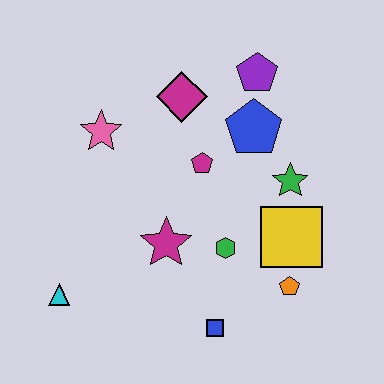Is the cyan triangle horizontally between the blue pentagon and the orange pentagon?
No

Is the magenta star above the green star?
No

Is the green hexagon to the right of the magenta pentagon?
Yes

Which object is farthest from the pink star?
The orange pentagon is farthest from the pink star.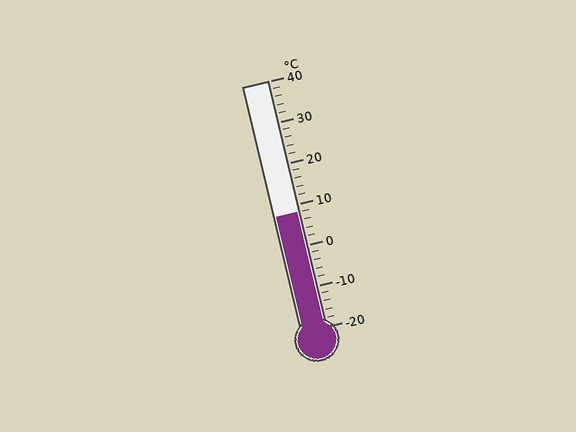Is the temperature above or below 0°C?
The temperature is above 0°C.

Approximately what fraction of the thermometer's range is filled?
The thermometer is filled to approximately 45% of its range.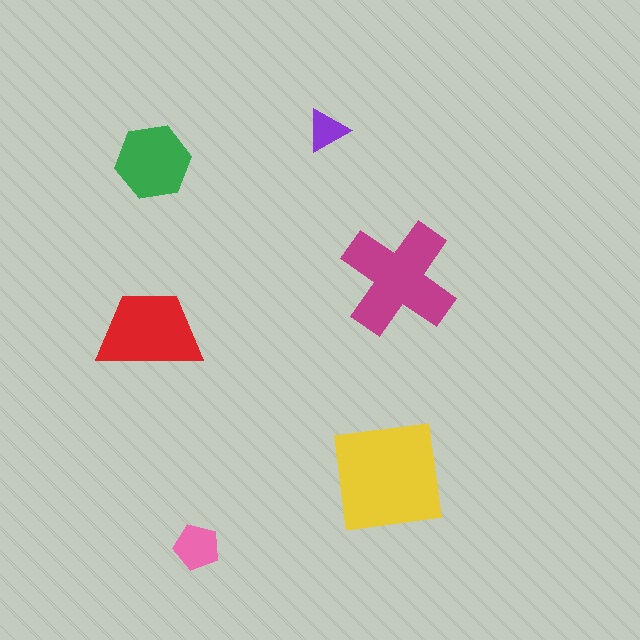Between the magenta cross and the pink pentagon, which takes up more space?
The magenta cross.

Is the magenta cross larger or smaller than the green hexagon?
Larger.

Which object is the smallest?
The purple triangle.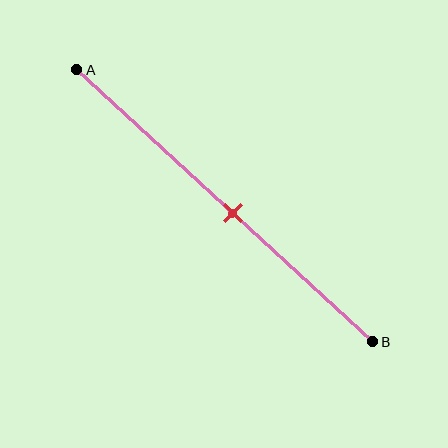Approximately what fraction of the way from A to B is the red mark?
The red mark is approximately 55% of the way from A to B.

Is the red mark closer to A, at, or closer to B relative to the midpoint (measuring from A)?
The red mark is approximately at the midpoint of segment AB.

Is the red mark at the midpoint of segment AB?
Yes, the mark is approximately at the midpoint.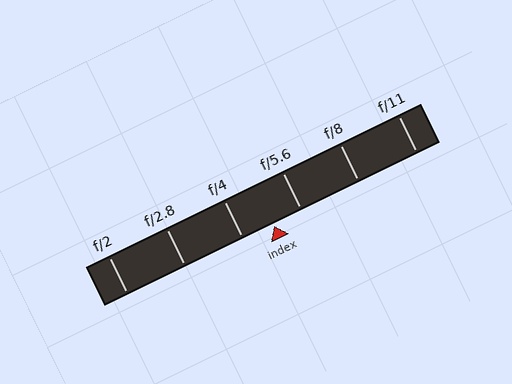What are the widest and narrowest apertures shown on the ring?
The widest aperture shown is f/2 and the narrowest is f/11.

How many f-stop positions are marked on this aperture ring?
There are 6 f-stop positions marked.